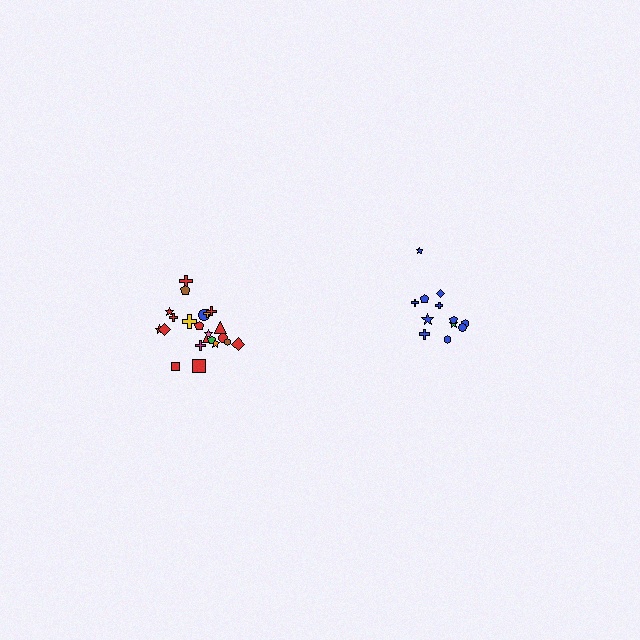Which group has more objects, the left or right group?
The left group.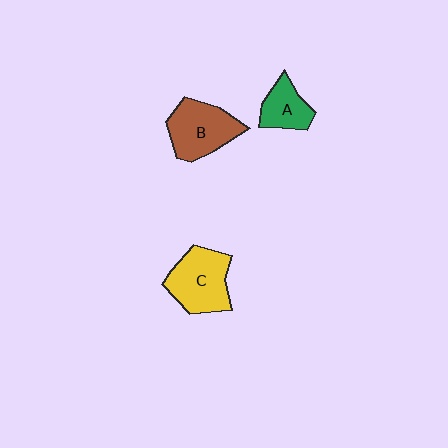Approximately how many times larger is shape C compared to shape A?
Approximately 1.7 times.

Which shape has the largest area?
Shape C (yellow).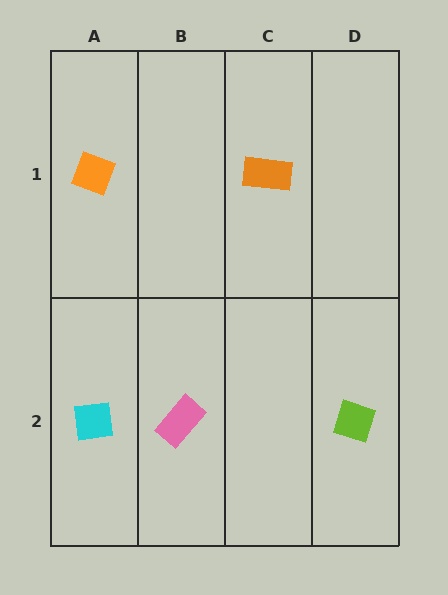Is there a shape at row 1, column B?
No, that cell is empty.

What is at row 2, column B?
A pink rectangle.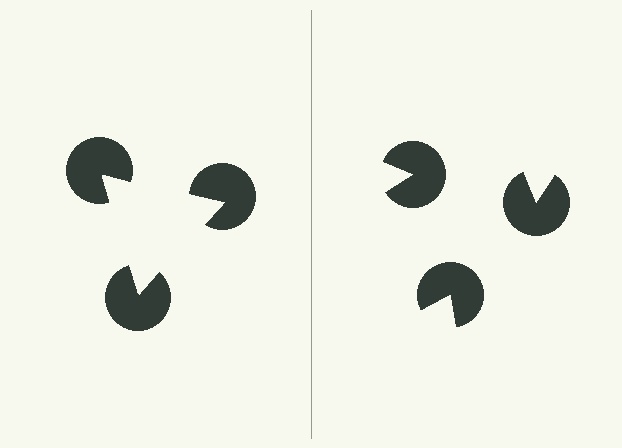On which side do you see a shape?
An illusory triangle appears on the left side. On the right side the wedge cuts are rotated, so no coherent shape forms.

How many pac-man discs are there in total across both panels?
6 — 3 on each side.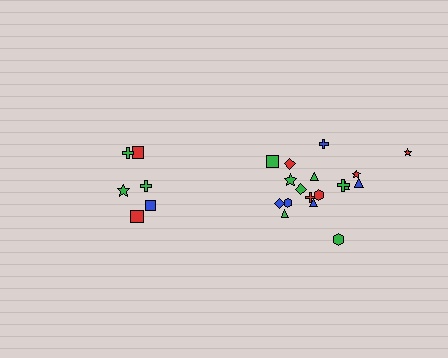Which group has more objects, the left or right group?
The right group.